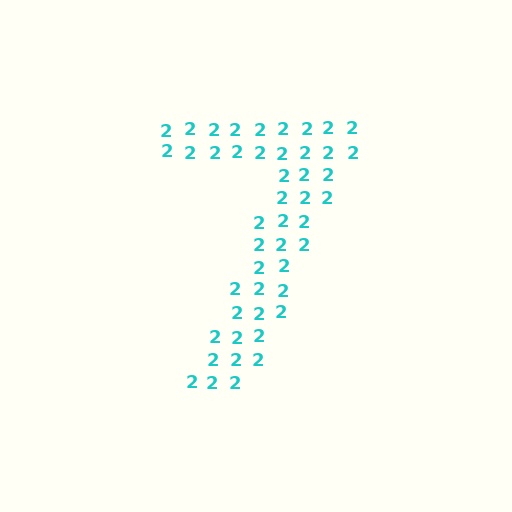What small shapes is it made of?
It is made of small digit 2's.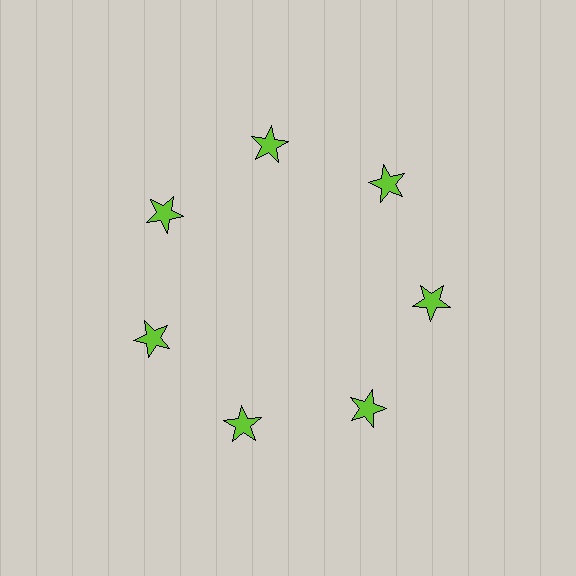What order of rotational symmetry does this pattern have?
This pattern has 7-fold rotational symmetry.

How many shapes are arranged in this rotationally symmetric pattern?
There are 7 shapes, arranged in 7 groups of 1.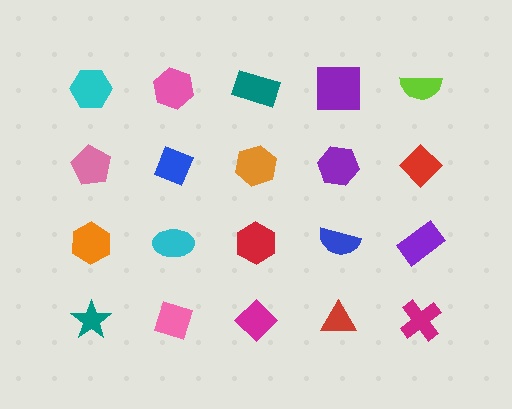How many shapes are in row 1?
5 shapes.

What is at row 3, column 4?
A blue semicircle.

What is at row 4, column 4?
A red triangle.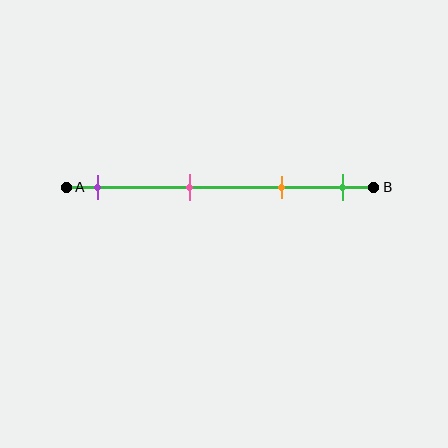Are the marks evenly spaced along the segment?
No, the marks are not evenly spaced.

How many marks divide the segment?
There are 4 marks dividing the segment.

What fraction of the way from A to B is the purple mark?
The purple mark is approximately 10% (0.1) of the way from A to B.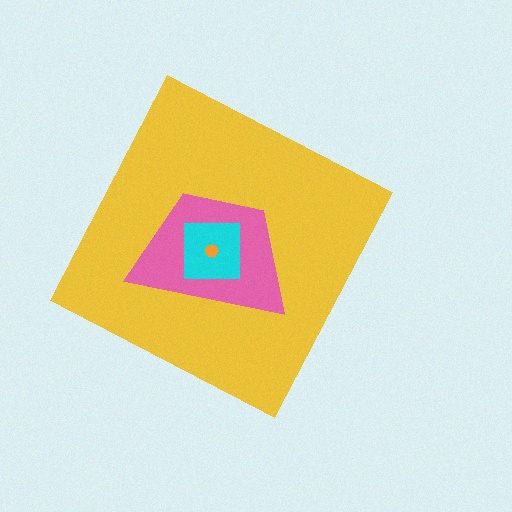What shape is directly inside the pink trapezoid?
The cyan square.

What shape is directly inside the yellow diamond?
The pink trapezoid.